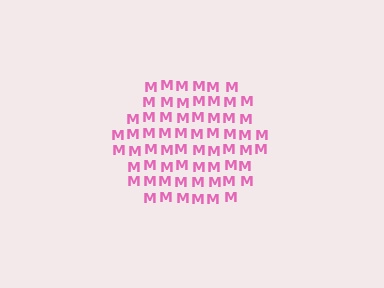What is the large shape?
The large shape is a hexagon.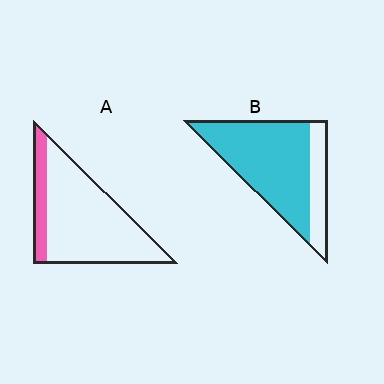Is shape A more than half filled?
No.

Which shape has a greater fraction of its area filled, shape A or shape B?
Shape B.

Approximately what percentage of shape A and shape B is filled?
A is approximately 20% and B is approximately 75%.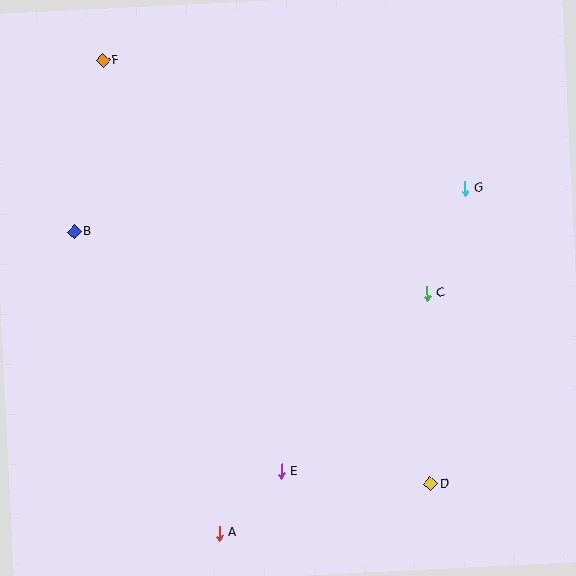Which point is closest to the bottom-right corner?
Point D is closest to the bottom-right corner.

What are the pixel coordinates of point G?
Point G is at (465, 188).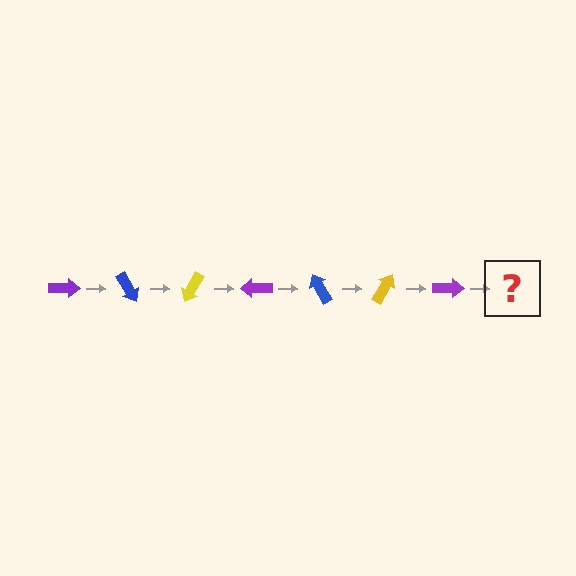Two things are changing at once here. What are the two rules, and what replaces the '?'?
The two rules are that it rotates 60 degrees each step and the color cycles through purple, blue, and yellow. The '?' should be a blue arrow, rotated 420 degrees from the start.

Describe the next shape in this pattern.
It should be a blue arrow, rotated 420 degrees from the start.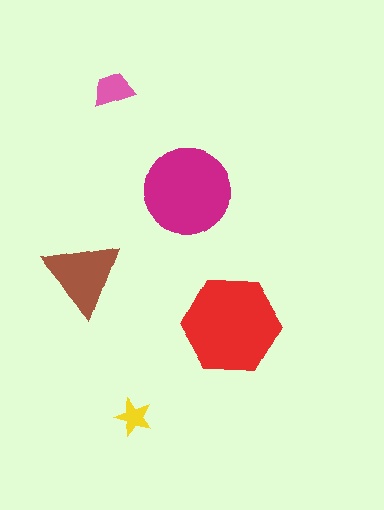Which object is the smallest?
The yellow star.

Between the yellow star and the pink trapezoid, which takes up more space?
The pink trapezoid.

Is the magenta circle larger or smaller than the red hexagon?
Smaller.